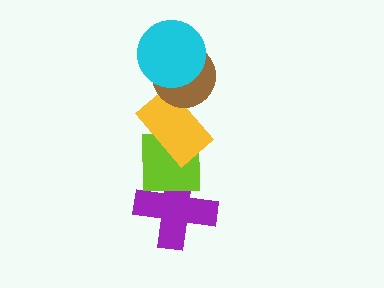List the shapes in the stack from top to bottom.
From top to bottom: the cyan circle, the brown circle, the yellow rectangle, the lime square, the purple cross.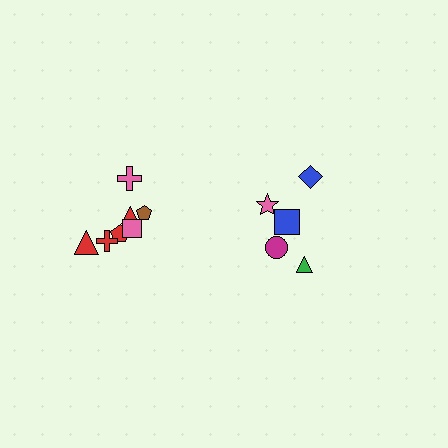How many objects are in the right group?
There are 5 objects.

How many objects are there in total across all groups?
There are 12 objects.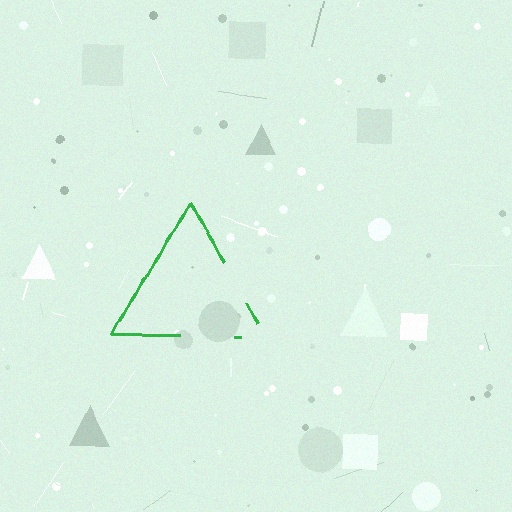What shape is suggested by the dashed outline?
The dashed outline suggests a triangle.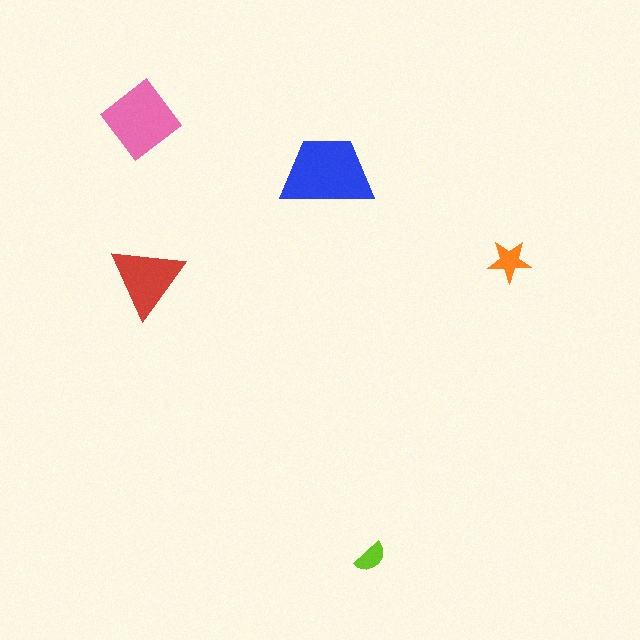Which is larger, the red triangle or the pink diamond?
The pink diamond.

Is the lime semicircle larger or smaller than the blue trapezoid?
Smaller.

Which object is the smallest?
The lime semicircle.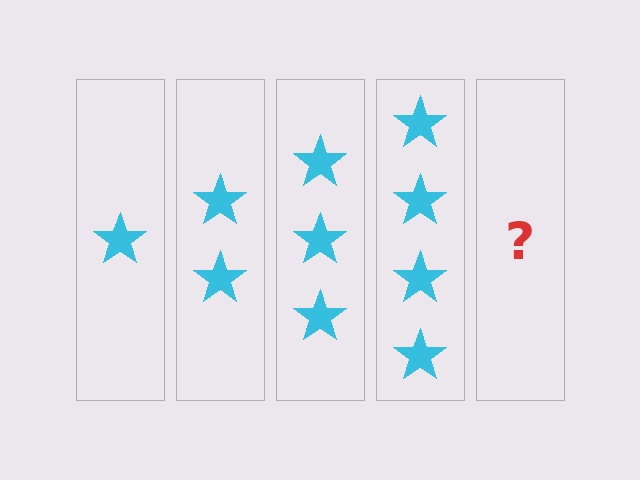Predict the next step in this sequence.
The next step is 5 stars.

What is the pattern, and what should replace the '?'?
The pattern is that each step adds one more star. The '?' should be 5 stars.